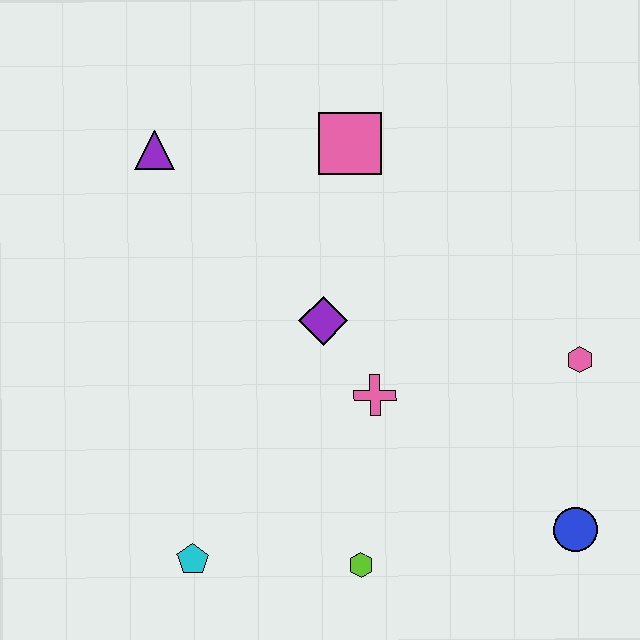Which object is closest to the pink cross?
The purple diamond is closest to the pink cross.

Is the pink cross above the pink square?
No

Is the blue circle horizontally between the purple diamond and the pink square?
No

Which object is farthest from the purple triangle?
The blue circle is farthest from the purple triangle.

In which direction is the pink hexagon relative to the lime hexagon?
The pink hexagon is to the right of the lime hexagon.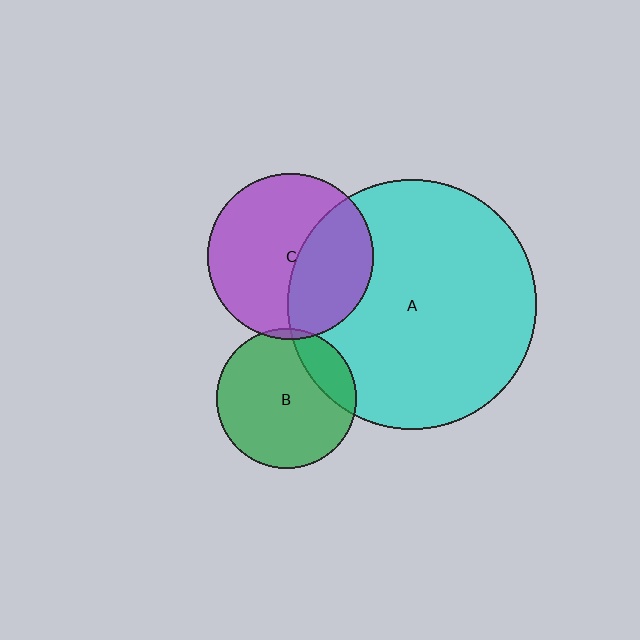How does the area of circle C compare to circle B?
Approximately 1.4 times.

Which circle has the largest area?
Circle A (cyan).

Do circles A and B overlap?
Yes.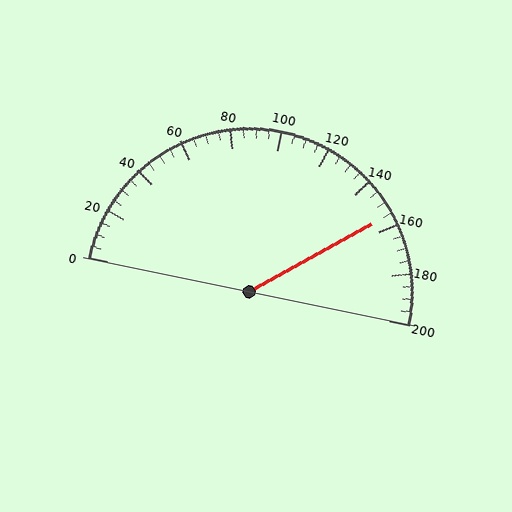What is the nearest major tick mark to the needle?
The nearest major tick mark is 160.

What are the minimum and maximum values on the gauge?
The gauge ranges from 0 to 200.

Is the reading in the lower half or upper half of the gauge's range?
The reading is in the upper half of the range (0 to 200).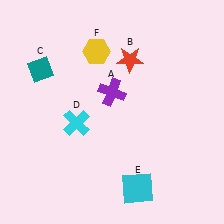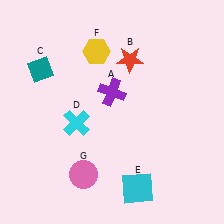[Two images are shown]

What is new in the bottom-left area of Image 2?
A pink circle (G) was added in the bottom-left area of Image 2.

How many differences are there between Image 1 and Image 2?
There is 1 difference between the two images.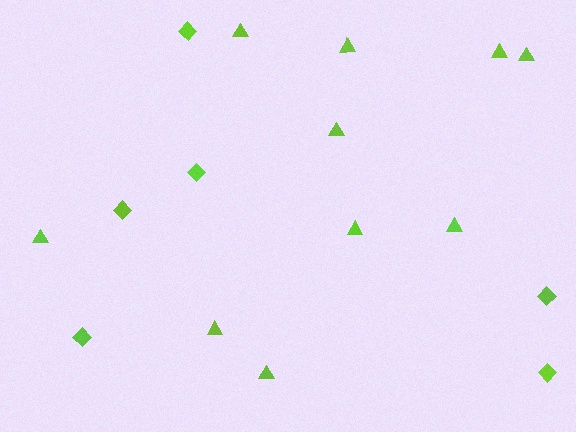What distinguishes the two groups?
There are 2 groups: one group of triangles (10) and one group of diamonds (6).